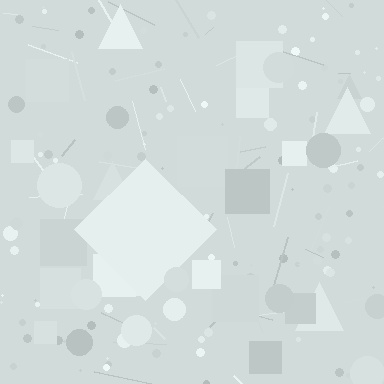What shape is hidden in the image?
A diamond is hidden in the image.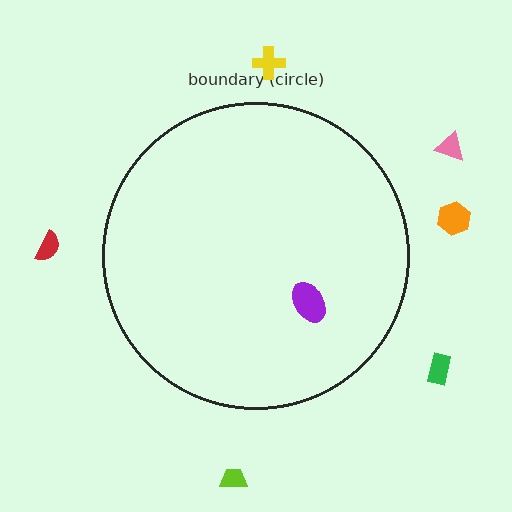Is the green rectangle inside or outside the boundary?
Outside.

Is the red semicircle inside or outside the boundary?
Outside.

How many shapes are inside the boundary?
1 inside, 6 outside.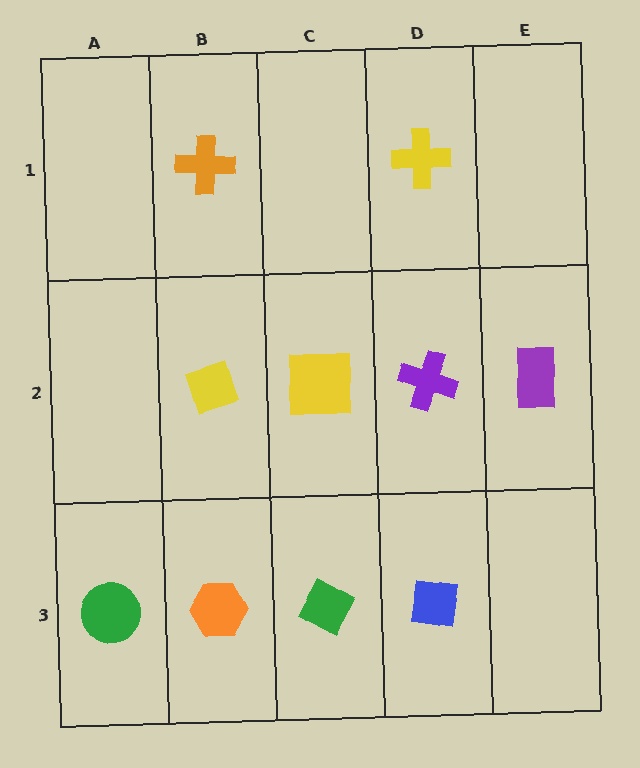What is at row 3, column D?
A blue square.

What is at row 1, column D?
A yellow cross.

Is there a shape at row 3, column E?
No, that cell is empty.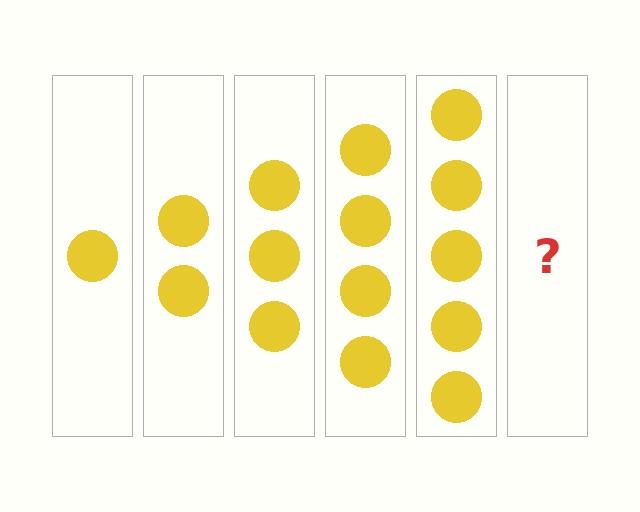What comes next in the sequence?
The next element should be 6 circles.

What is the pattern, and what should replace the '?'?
The pattern is that each step adds one more circle. The '?' should be 6 circles.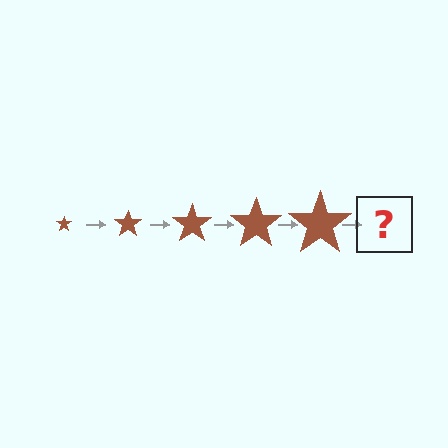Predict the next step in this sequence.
The next step is a brown star, larger than the previous one.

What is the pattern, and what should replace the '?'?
The pattern is that the star gets progressively larger each step. The '?' should be a brown star, larger than the previous one.